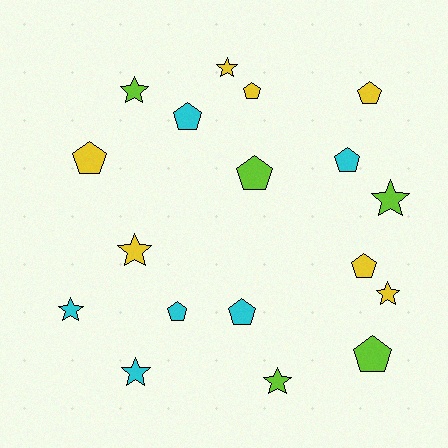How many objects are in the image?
There are 18 objects.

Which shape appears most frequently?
Pentagon, with 10 objects.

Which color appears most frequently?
Yellow, with 7 objects.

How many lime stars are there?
There are 3 lime stars.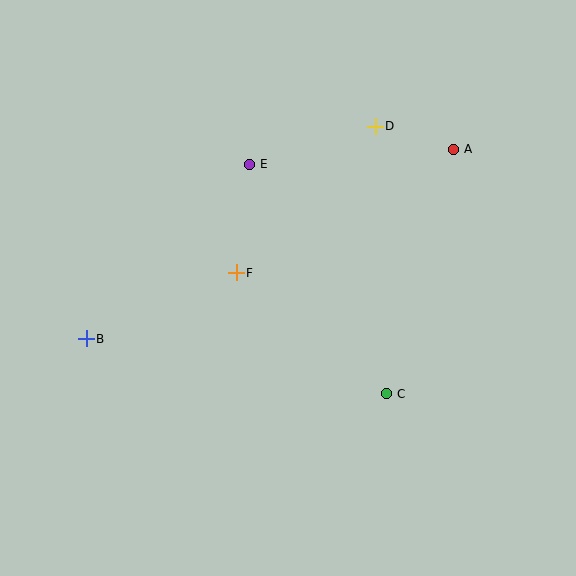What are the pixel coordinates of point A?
Point A is at (454, 149).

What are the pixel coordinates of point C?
Point C is at (387, 394).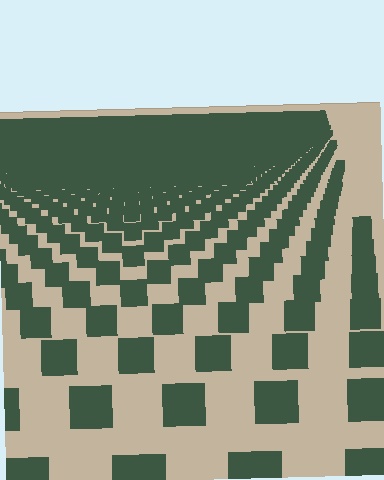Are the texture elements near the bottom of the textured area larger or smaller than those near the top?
Larger. Near the bottom, elements are closer to the viewer and appear at a bigger on-screen size.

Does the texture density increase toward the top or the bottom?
Density increases toward the top.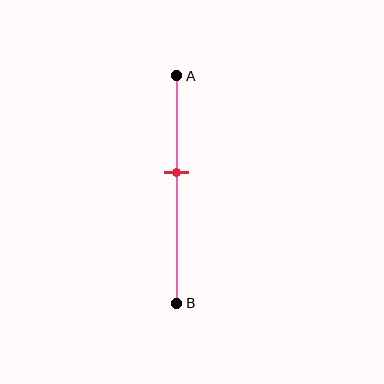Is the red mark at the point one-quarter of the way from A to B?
No, the mark is at about 40% from A, not at the 25% one-quarter point.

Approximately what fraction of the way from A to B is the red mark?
The red mark is approximately 40% of the way from A to B.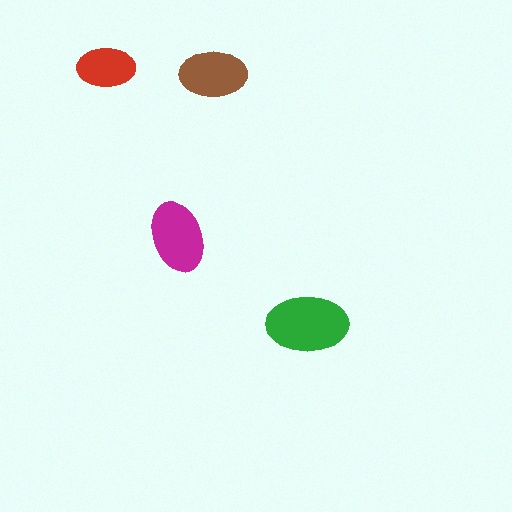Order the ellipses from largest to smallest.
the green one, the magenta one, the brown one, the red one.